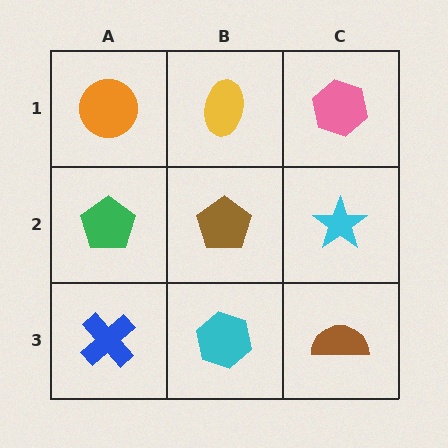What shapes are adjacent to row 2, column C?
A pink hexagon (row 1, column C), a brown semicircle (row 3, column C), a brown pentagon (row 2, column B).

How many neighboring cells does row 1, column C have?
2.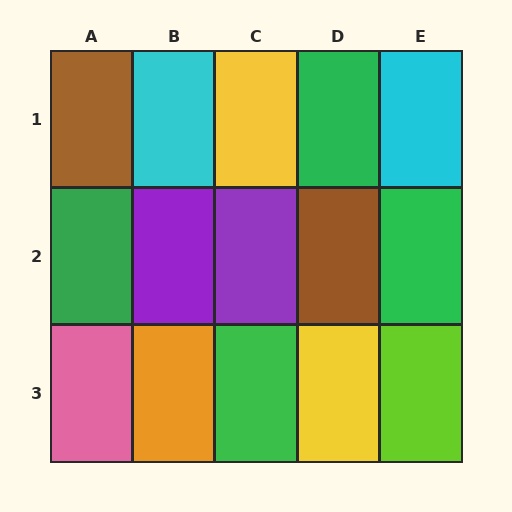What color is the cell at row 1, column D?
Green.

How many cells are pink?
1 cell is pink.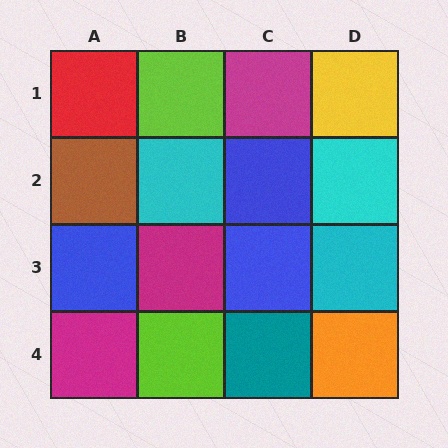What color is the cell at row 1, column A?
Red.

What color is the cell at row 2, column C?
Blue.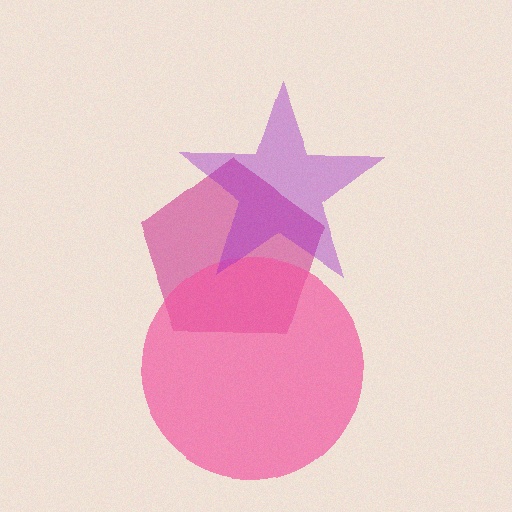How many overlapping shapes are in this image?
There are 3 overlapping shapes in the image.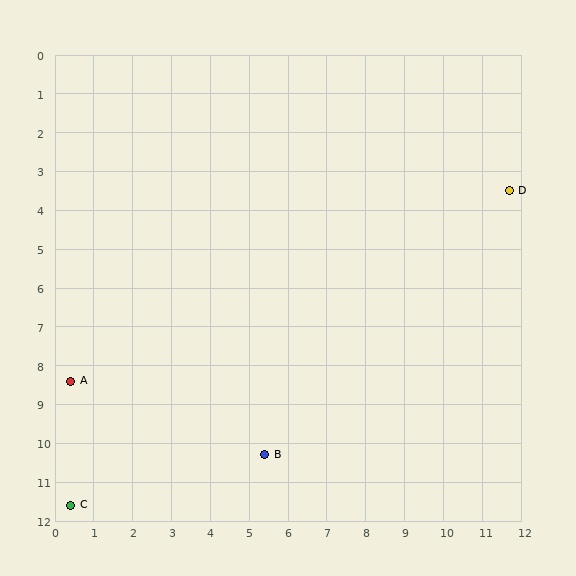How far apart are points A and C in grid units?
Points A and C are about 3.2 grid units apart.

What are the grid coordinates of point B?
Point B is at approximately (5.4, 10.3).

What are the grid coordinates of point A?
Point A is at approximately (0.4, 8.4).